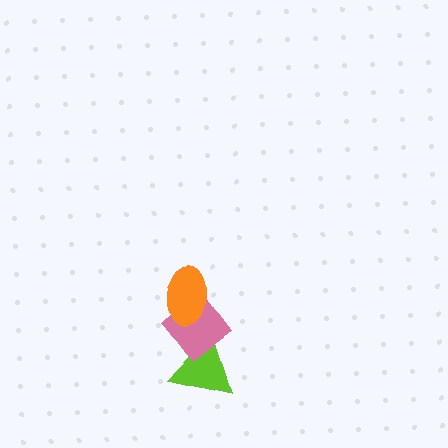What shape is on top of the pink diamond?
The orange ellipse is on top of the pink diamond.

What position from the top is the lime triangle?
The lime triangle is 3rd from the top.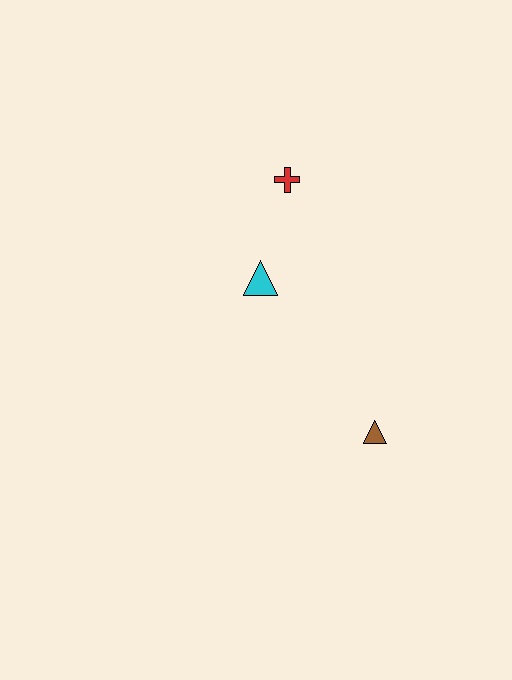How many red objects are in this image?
There is 1 red object.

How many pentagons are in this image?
There are no pentagons.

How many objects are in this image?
There are 3 objects.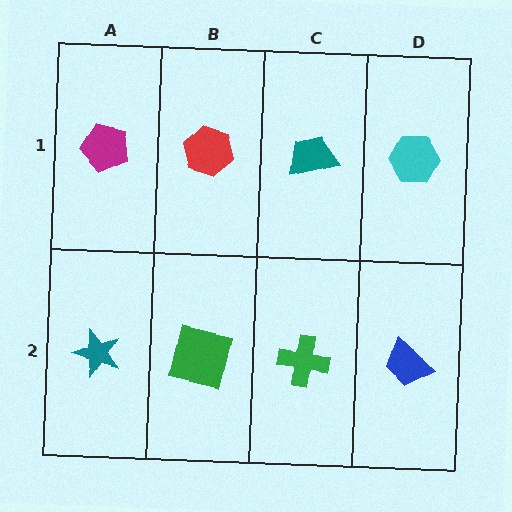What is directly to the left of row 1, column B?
A magenta pentagon.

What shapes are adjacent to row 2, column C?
A teal trapezoid (row 1, column C), a green square (row 2, column B), a blue trapezoid (row 2, column D).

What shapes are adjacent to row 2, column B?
A red hexagon (row 1, column B), a teal star (row 2, column A), a green cross (row 2, column C).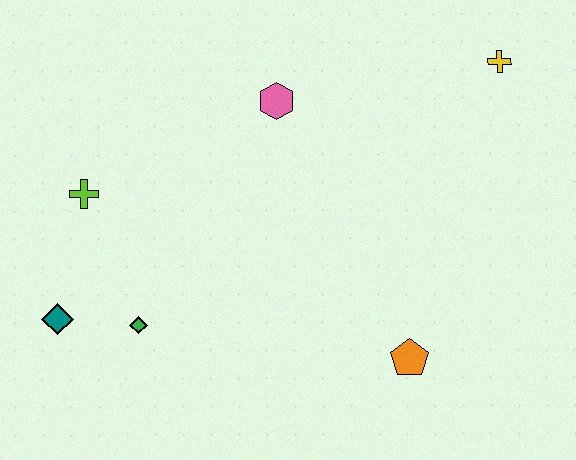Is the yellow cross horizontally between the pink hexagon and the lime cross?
No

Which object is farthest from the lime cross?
The yellow cross is farthest from the lime cross.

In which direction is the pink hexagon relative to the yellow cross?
The pink hexagon is to the left of the yellow cross.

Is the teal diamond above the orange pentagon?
Yes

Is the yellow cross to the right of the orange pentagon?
Yes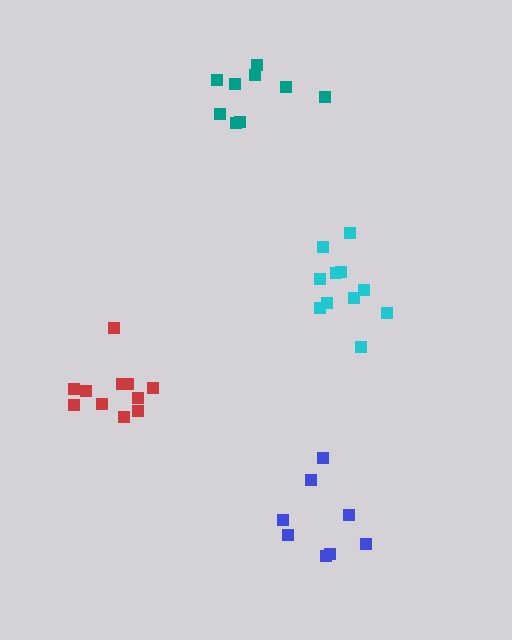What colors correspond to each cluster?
The clusters are colored: cyan, blue, red, teal.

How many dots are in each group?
Group 1: 11 dots, Group 2: 8 dots, Group 3: 11 dots, Group 4: 9 dots (39 total).